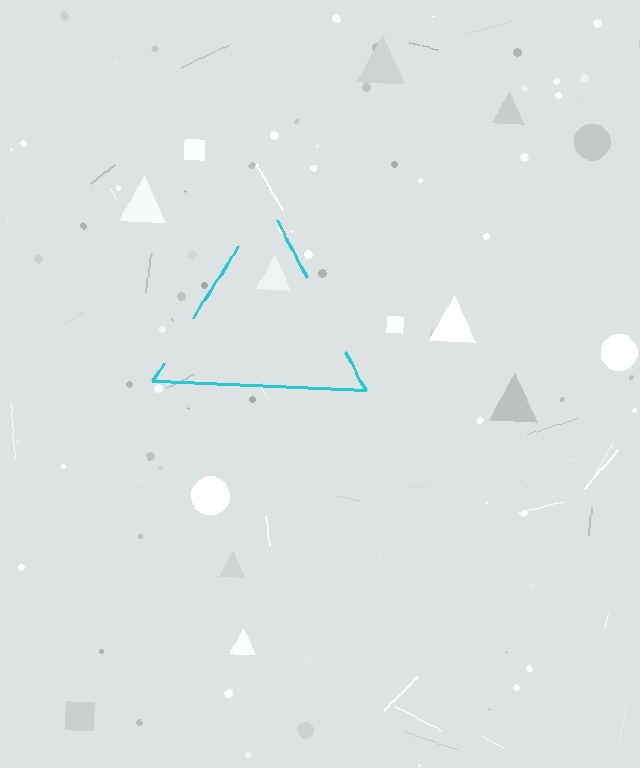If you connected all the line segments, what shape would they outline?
They would outline a triangle.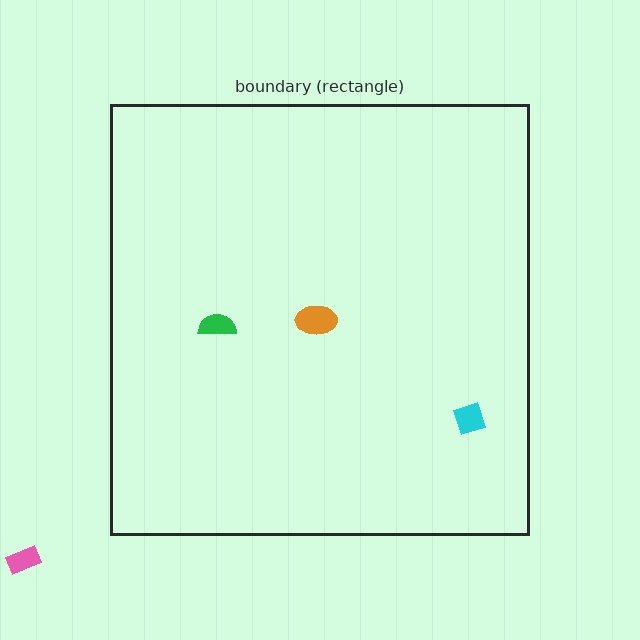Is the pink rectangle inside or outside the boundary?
Outside.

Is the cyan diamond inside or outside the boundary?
Inside.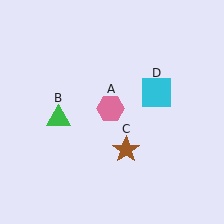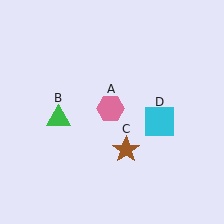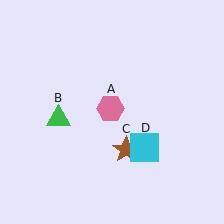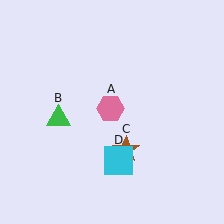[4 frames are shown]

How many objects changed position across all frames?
1 object changed position: cyan square (object D).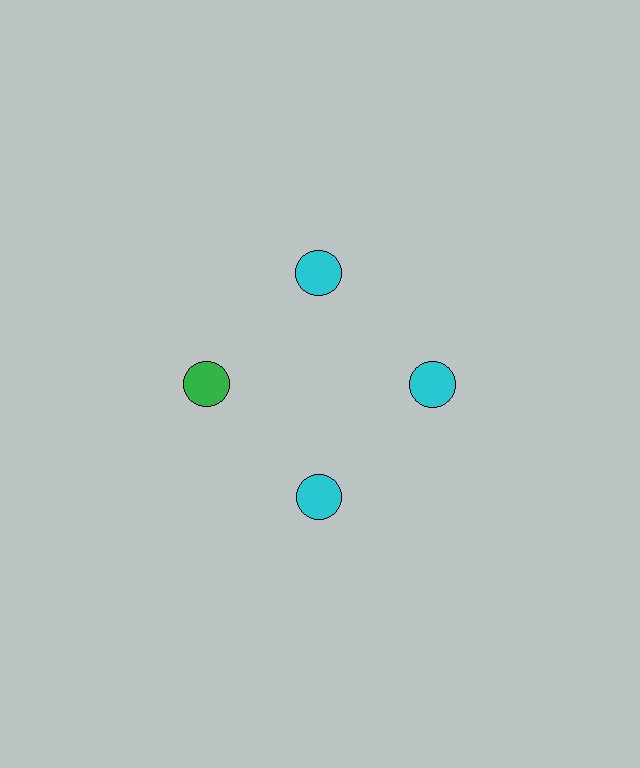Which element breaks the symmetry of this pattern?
The green circle at roughly the 9 o'clock position breaks the symmetry. All other shapes are cyan circles.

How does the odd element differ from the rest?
It has a different color: green instead of cyan.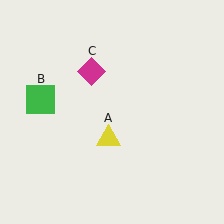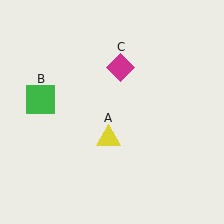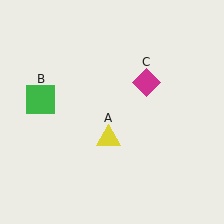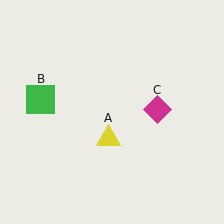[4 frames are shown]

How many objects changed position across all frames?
1 object changed position: magenta diamond (object C).